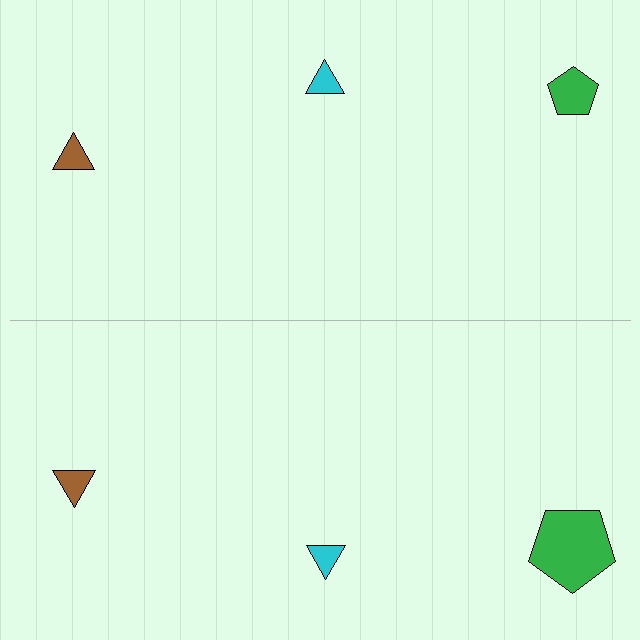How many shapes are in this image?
There are 6 shapes in this image.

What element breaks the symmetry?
The green pentagon on the bottom side has a different size than its mirror counterpart.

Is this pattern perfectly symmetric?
No, the pattern is not perfectly symmetric. The green pentagon on the bottom side has a different size than its mirror counterpart.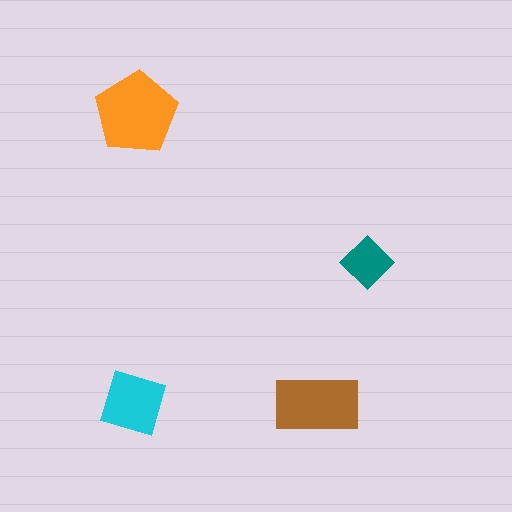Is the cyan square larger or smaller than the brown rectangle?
Smaller.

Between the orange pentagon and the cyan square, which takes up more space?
The orange pentagon.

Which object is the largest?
The orange pentagon.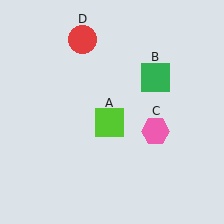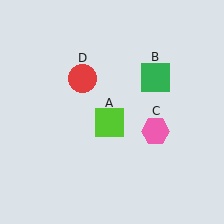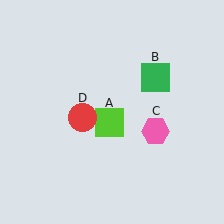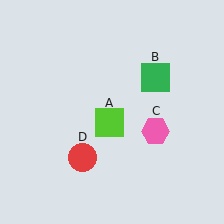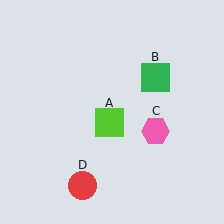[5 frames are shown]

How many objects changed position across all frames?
1 object changed position: red circle (object D).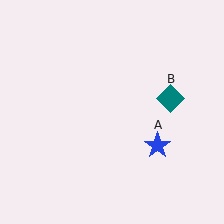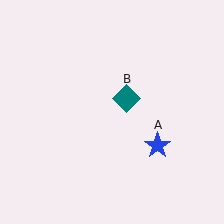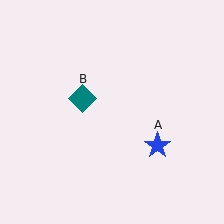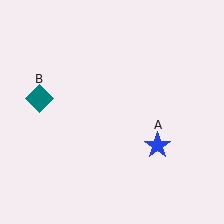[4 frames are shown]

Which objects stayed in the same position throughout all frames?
Blue star (object A) remained stationary.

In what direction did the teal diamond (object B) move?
The teal diamond (object B) moved left.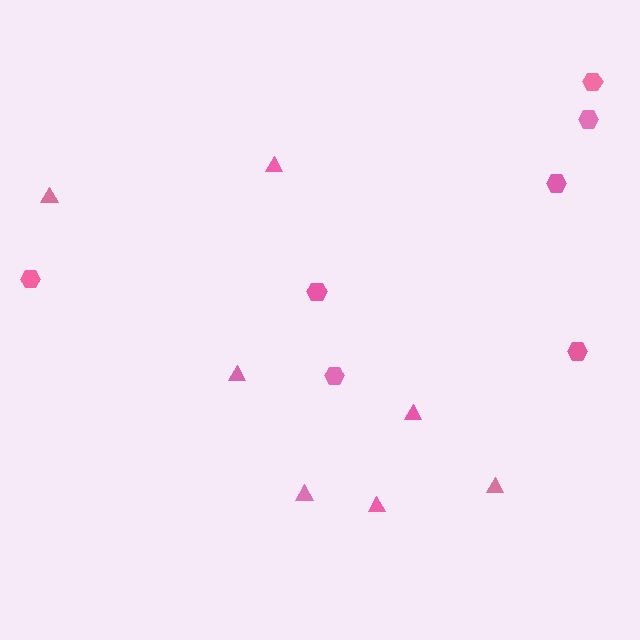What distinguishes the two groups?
There are 2 groups: one group of triangles (7) and one group of hexagons (7).